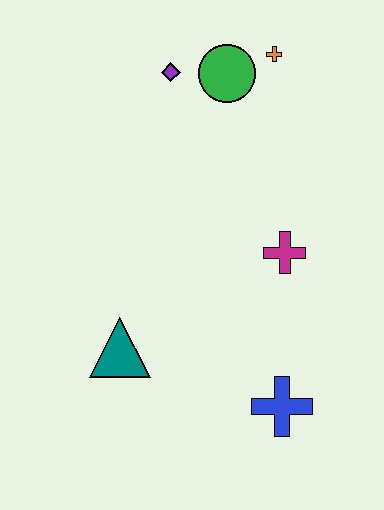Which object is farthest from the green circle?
The blue cross is farthest from the green circle.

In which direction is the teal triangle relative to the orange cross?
The teal triangle is below the orange cross.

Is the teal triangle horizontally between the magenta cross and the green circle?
No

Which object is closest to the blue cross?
The magenta cross is closest to the blue cross.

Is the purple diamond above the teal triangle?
Yes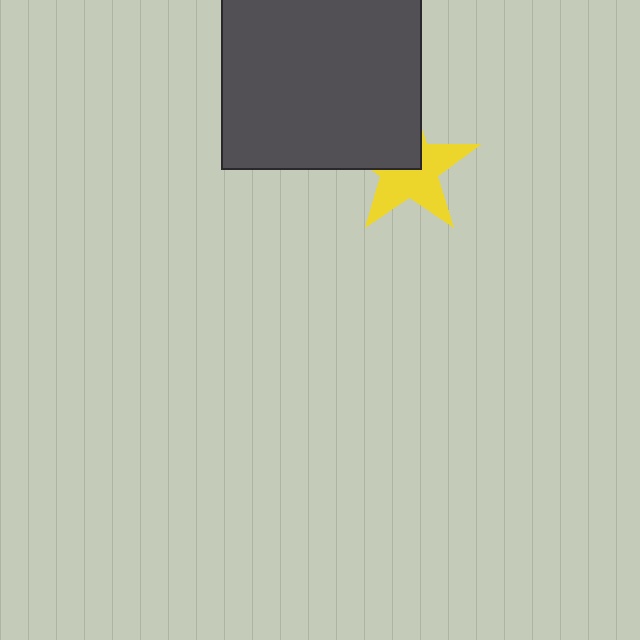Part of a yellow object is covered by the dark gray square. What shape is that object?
It is a star.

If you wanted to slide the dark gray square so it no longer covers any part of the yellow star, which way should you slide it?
Slide it toward the upper-left — that is the most direct way to separate the two shapes.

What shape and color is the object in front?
The object in front is a dark gray square.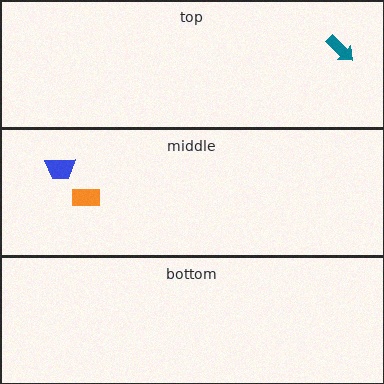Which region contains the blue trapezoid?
The middle region.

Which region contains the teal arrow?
The top region.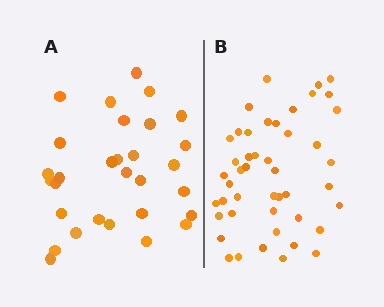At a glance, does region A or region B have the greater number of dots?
Region B (the right region) has more dots.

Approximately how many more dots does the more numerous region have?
Region B has approximately 15 more dots than region A.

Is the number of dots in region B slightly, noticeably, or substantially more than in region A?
Region B has substantially more. The ratio is roughly 1.5 to 1.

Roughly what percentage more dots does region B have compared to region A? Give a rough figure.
About 55% more.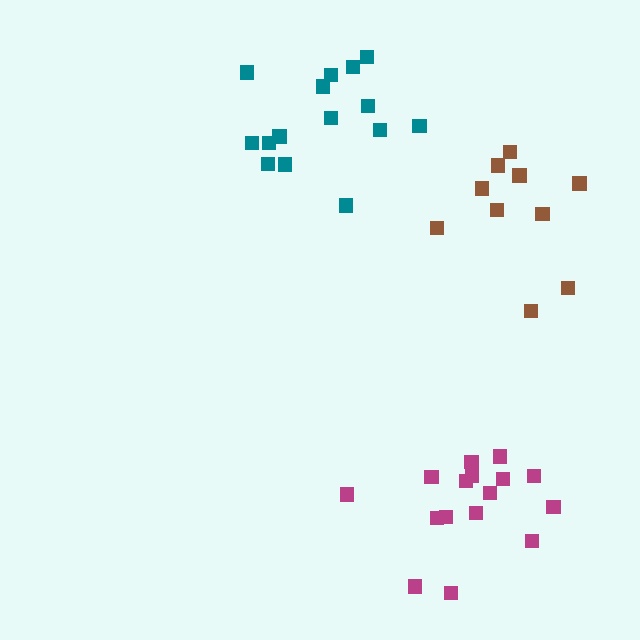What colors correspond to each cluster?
The clusters are colored: brown, magenta, teal.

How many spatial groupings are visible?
There are 3 spatial groupings.